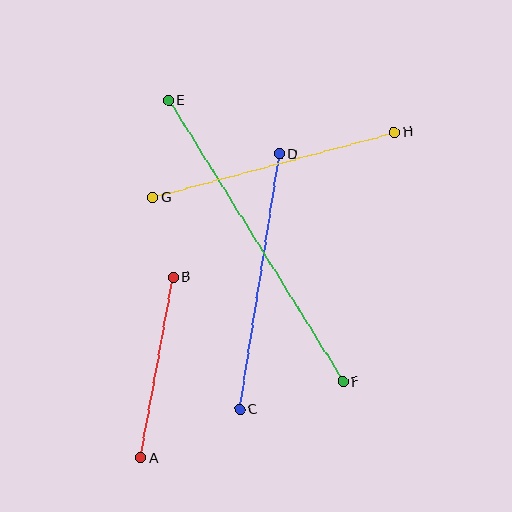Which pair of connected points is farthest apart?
Points E and F are farthest apart.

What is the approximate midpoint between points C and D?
The midpoint is at approximately (260, 282) pixels.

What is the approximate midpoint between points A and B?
The midpoint is at approximately (157, 367) pixels.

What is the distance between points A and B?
The distance is approximately 184 pixels.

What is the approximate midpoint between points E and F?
The midpoint is at approximately (256, 241) pixels.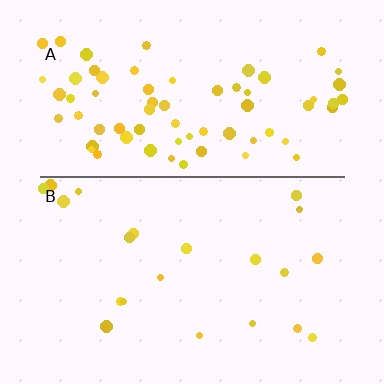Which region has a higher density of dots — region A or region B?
A (the top).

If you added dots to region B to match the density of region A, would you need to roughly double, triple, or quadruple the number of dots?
Approximately triple.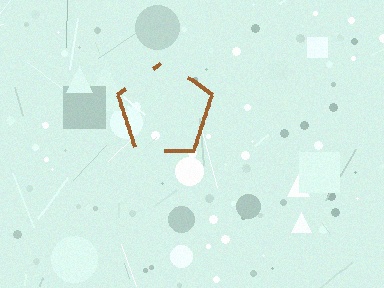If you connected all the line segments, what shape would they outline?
They would outline a pentagon.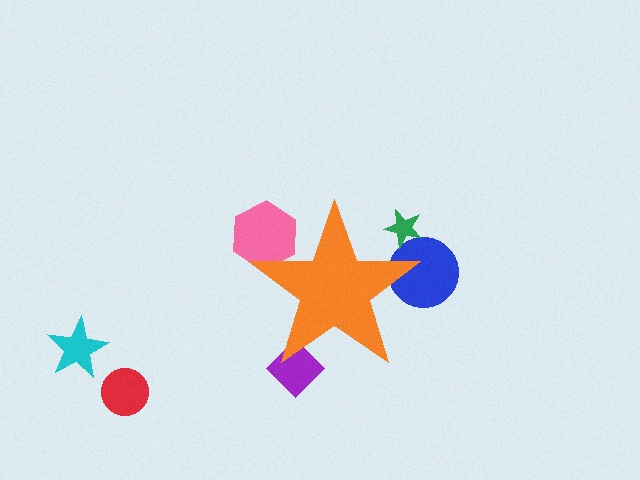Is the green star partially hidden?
Yes, the green star is partially hidden behind the orange star.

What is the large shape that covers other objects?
An orange star.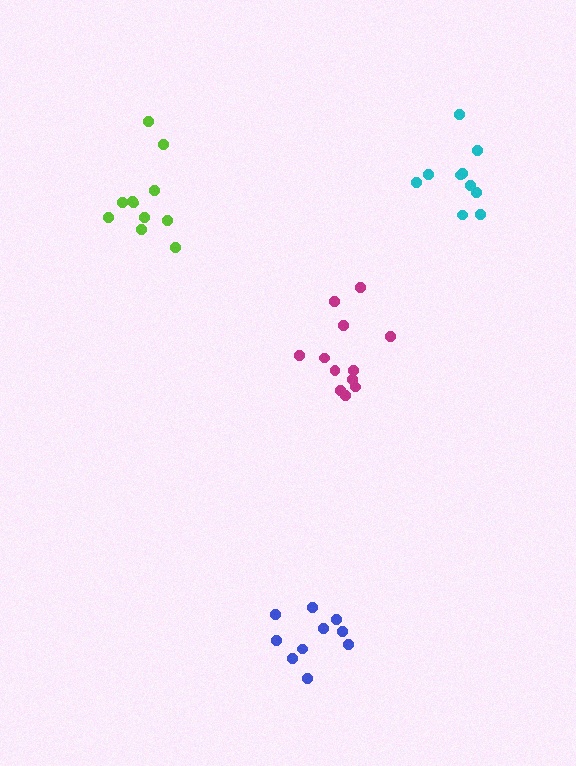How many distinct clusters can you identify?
There are 4 distinct clusters.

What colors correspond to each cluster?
The clusters are colored: blue, lime, magenta, cyan.